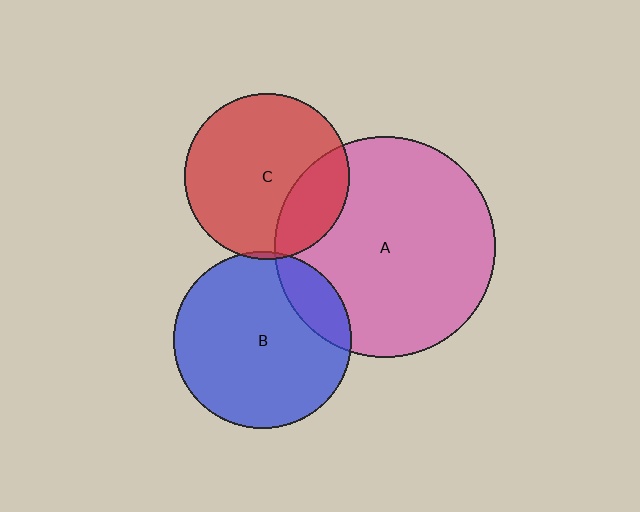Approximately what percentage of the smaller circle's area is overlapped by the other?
Approximately 25%.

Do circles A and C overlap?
Yes.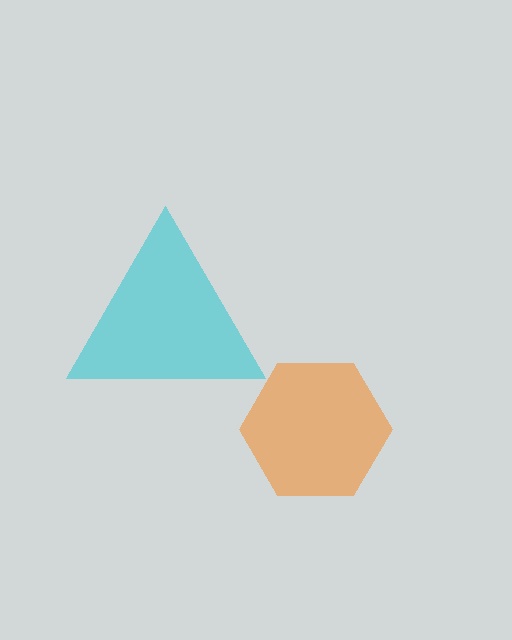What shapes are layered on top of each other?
The layered shapes are: a cyan triangle, an orange hexagon.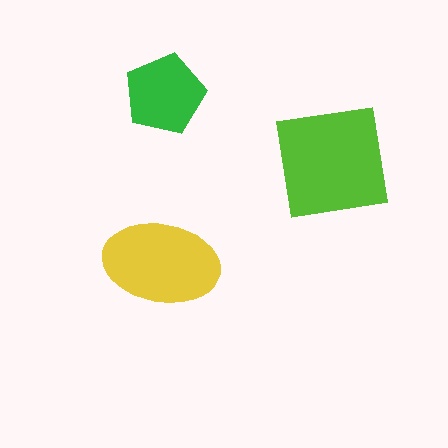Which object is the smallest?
The green pentagon.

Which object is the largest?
The lime square.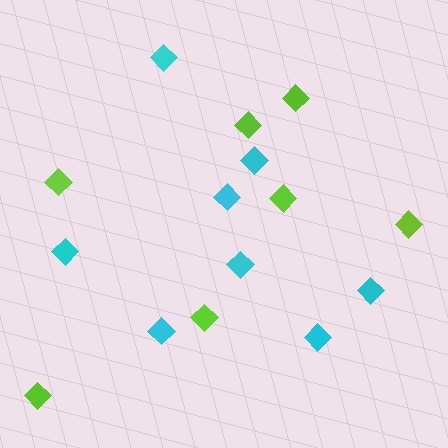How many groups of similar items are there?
There are 2 groups: one group of cyan diamonds (8) and one group of lime diamonds (7).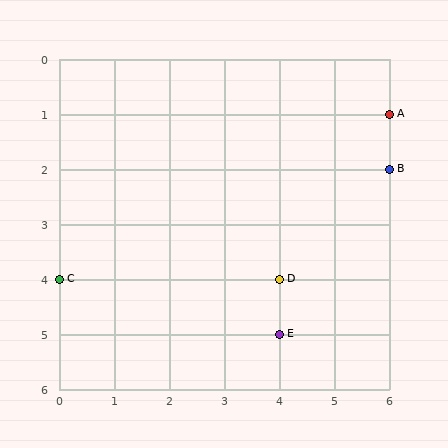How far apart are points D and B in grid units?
Points D and B are 2 columns and 2 rows apart (about 2.8 grid units diagonally).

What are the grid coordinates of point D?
Point D is at grid coordinates (4, 4).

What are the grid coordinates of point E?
Point E is at grid coordinates (4, 5).